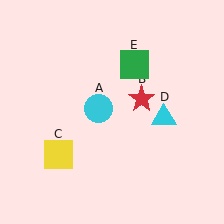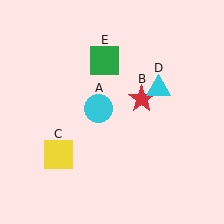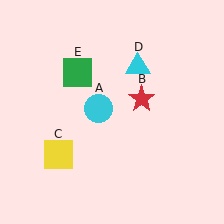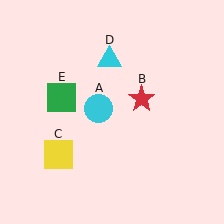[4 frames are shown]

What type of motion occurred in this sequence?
The cyan triangle (object D), green square (object E) rotated counterclockwise around the center of the scene.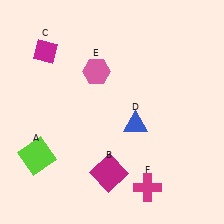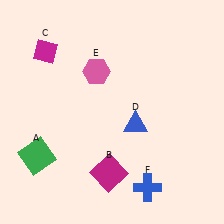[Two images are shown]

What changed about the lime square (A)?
In Image 1, A is lime. In Image 2, it changed to green.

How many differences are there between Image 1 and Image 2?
There are 2 differences between the two images.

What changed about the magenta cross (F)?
In Image 1, F is magenta. In Image 2, it changed to blue.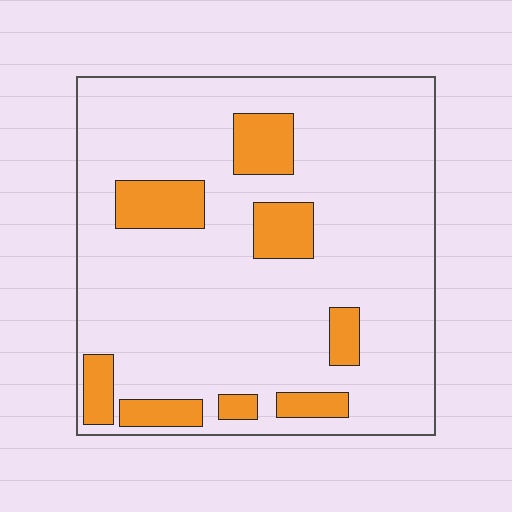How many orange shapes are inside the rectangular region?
8.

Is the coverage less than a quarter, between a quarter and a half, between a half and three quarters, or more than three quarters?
Less than a quarter.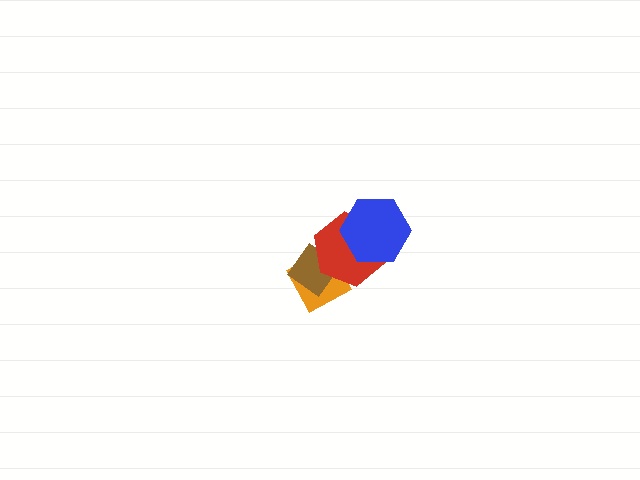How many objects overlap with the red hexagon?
3 objects overlap with the red hexagon.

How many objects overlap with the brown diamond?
2 objects overlap with the brown diamond.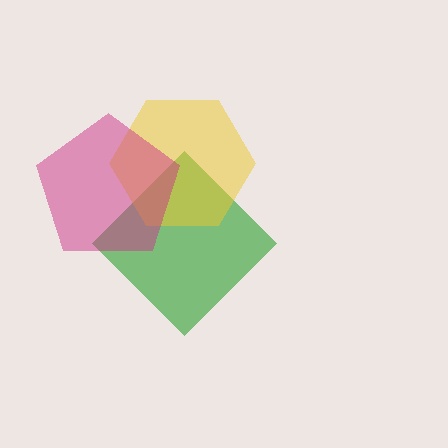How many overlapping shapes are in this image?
There are 3 overlapping shapes in the image.